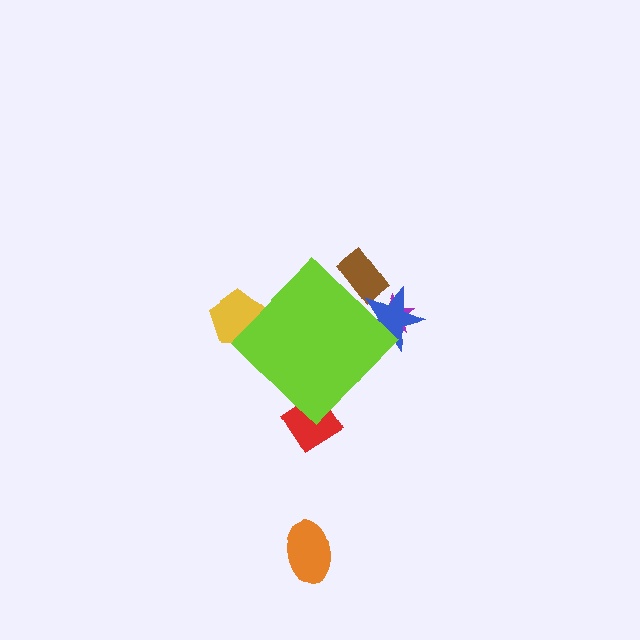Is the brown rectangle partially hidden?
Yes, the brown rectangle is partially hidden behind the lime diamond.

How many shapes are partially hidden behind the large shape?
5 shapes are partially hidden.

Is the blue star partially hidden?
Yes, the blue star is partially hidden behind the lime diamond.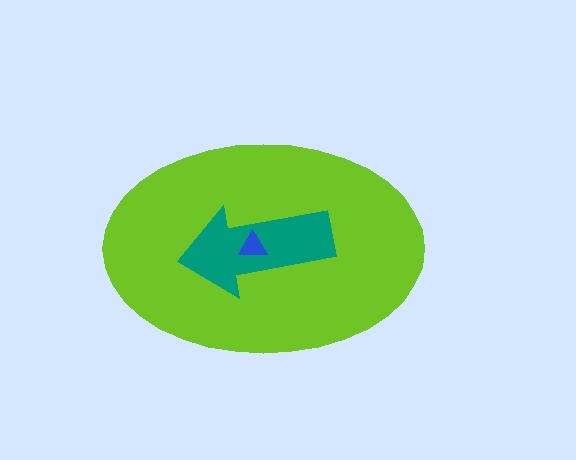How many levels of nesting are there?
3.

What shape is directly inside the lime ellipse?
The teal arrow.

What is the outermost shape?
The lime ellipse.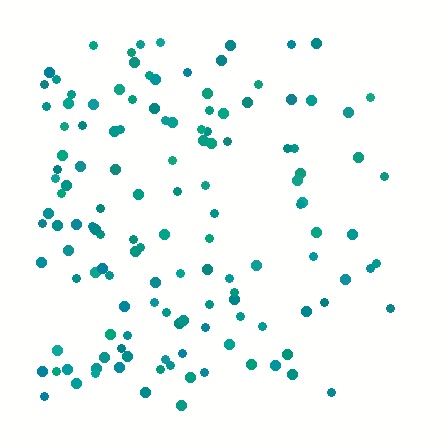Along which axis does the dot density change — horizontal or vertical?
Horizontal.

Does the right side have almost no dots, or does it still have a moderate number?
Still a moderate number, just noticeably fewer than the left.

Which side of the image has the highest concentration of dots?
The left.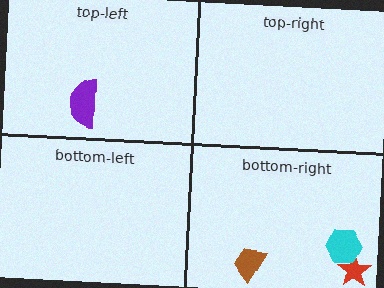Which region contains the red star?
The bottom-right region.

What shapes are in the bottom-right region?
The red star, the brown trapezoid, the cyan hexagon.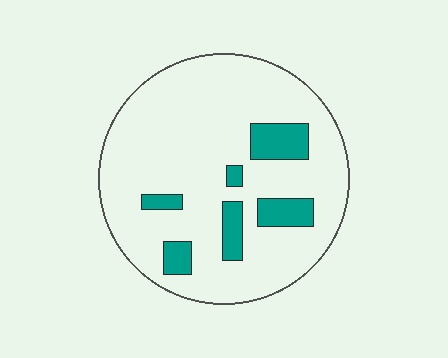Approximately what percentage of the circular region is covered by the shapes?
Approximately 15%.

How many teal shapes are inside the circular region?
6.